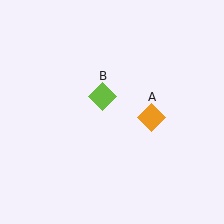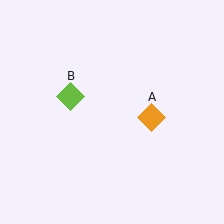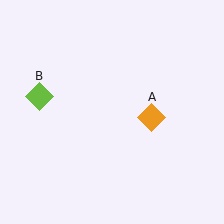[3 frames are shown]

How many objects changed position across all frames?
1 object changed position: lime diamond (object B).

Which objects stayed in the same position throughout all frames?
Orange diamond (object A) remained stationary.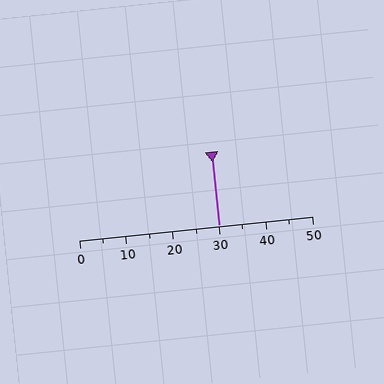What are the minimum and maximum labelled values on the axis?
The axis runs from 0 to 50.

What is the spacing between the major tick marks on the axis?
The major ticks are spaced 10 apart.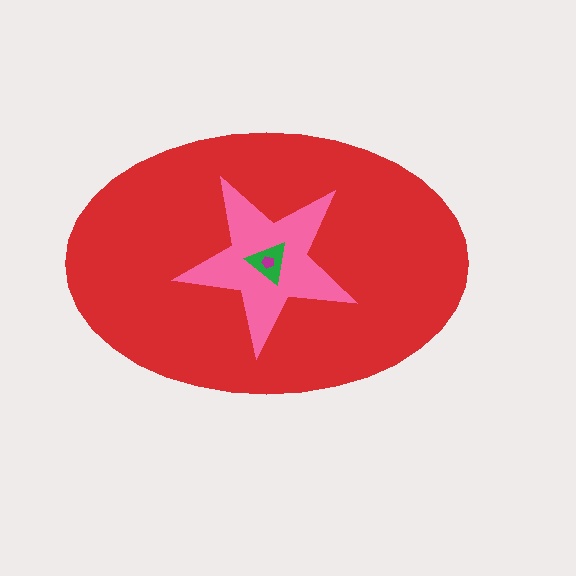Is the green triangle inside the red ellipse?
Yes.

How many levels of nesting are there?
4.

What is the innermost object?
The magenta pentagon.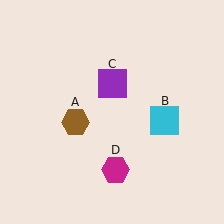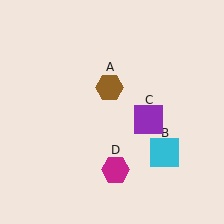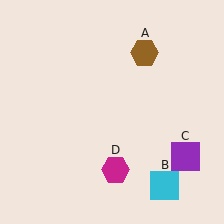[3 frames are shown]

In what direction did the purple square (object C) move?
The purple square (object C) moved down and to the right.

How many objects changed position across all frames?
3 objects changed position: brown hexagon (object A), cyan square (object B), purple square (object C).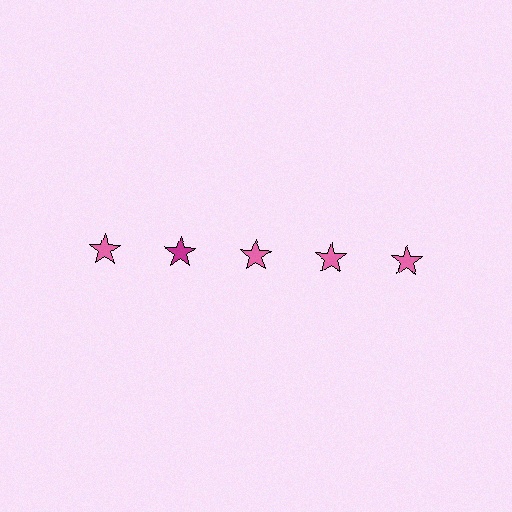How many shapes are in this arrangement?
There are 5 shapes arranged in a grid pattern.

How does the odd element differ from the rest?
It has a different color: magenta instead of pink.